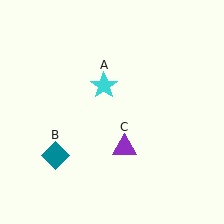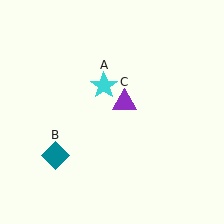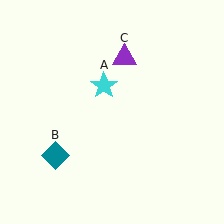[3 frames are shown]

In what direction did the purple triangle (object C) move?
The purple triangle (object C) moved up.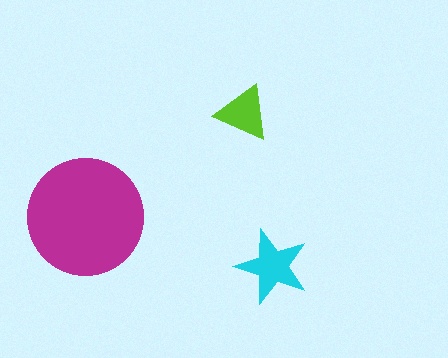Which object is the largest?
The magenta circle.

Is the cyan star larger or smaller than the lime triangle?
Larger.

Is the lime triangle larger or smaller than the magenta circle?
Smaller.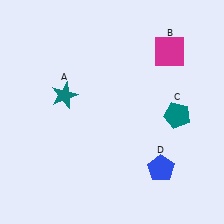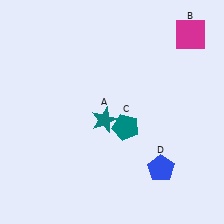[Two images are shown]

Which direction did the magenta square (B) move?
The magenta square (B) moved right.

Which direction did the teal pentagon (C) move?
The teal pentagon (C) moved left.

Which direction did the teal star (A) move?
The teal star (A) moved right.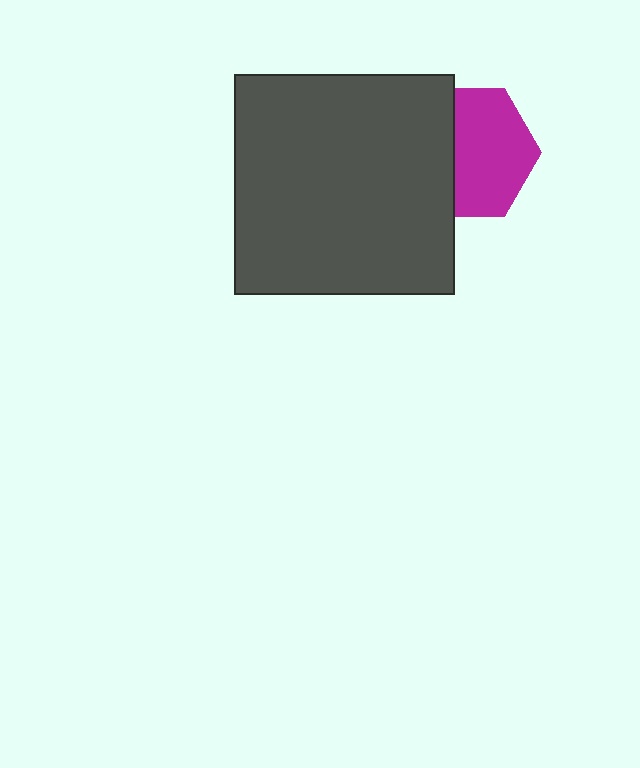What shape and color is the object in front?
The object in front is a dark gray square.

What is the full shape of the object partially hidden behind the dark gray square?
The partially hidden object is a magenta hexagon.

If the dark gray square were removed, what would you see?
You would see the complete magenta hexagon.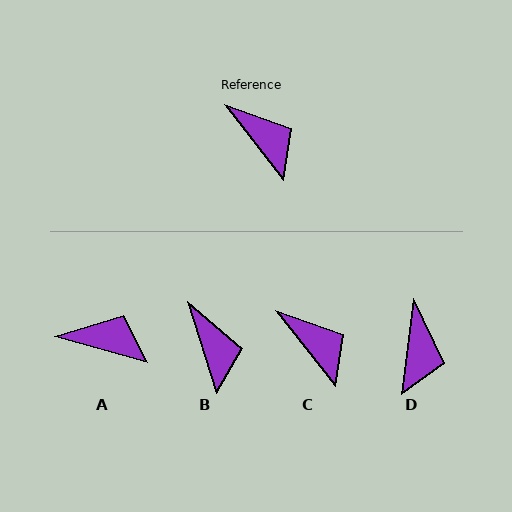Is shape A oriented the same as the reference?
No, it is off by about 36 degrees.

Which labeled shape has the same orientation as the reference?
C.